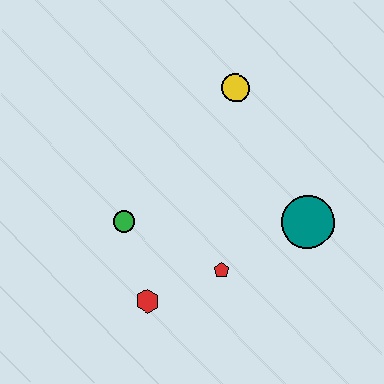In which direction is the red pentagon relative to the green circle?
The red pentagon is to the right of the green circle.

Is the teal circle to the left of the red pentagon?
No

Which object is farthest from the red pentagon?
The yellow circle is farthest from the red pentagon.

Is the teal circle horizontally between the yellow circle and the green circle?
No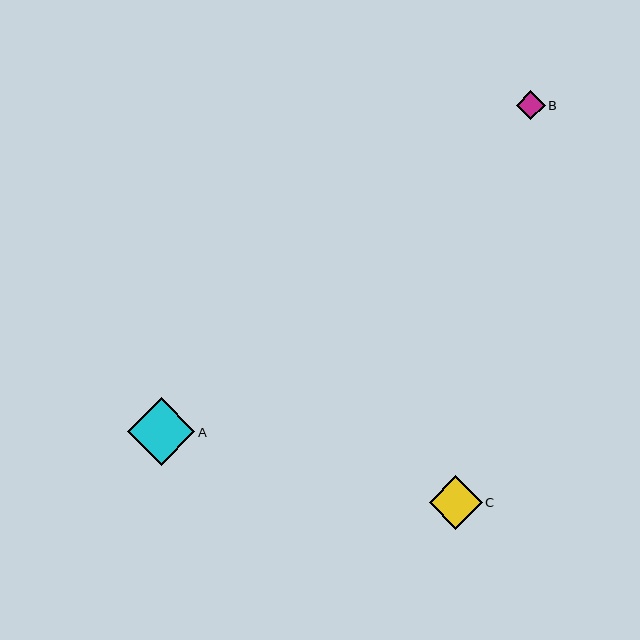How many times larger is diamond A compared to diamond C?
Diamond A is approximately 1.3 times the size of diamond C.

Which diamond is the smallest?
Diamond B is the smallest with a size of approximately 29 pixels.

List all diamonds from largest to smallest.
From largest to smallest: A, C, B.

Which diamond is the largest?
Diamond A is the largest with a size of approximately 68 pixels.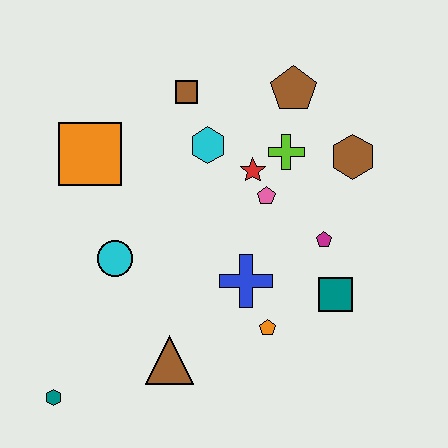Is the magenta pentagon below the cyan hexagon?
Yes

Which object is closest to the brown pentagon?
The lime cross is closest to the brown pentagon.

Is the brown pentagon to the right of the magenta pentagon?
No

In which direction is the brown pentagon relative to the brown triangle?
The brown pentagon is above the brown triangle.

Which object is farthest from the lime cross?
The teal hexagon is farthest from the lime cross.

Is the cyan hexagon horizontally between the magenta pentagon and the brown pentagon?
No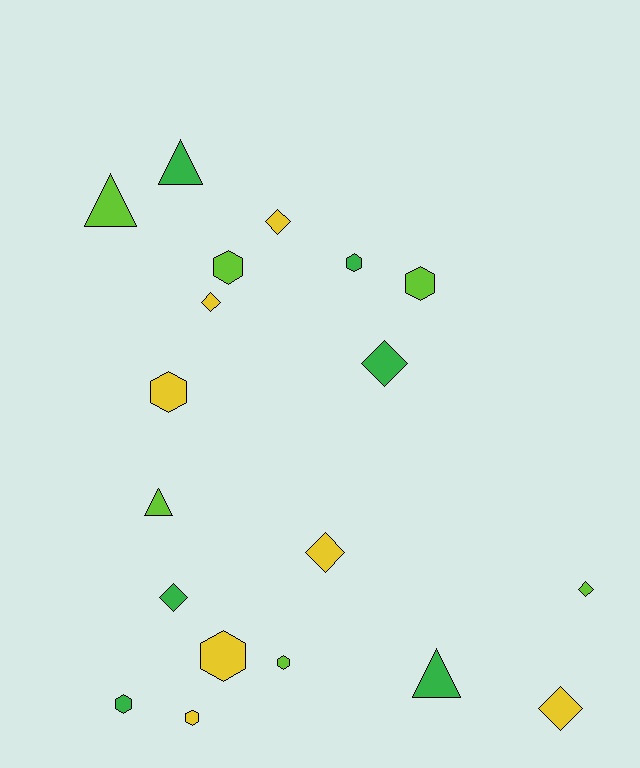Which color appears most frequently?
Yellow, with 7 objects.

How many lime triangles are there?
There are 2 lime triangles.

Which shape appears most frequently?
Hexagon, with 8 objects.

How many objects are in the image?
There are 19 objects.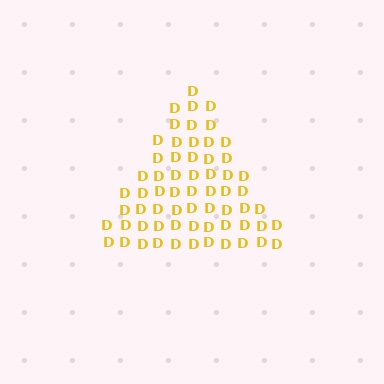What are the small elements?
The small elements are letter D's.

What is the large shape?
The large shape is a triangle.